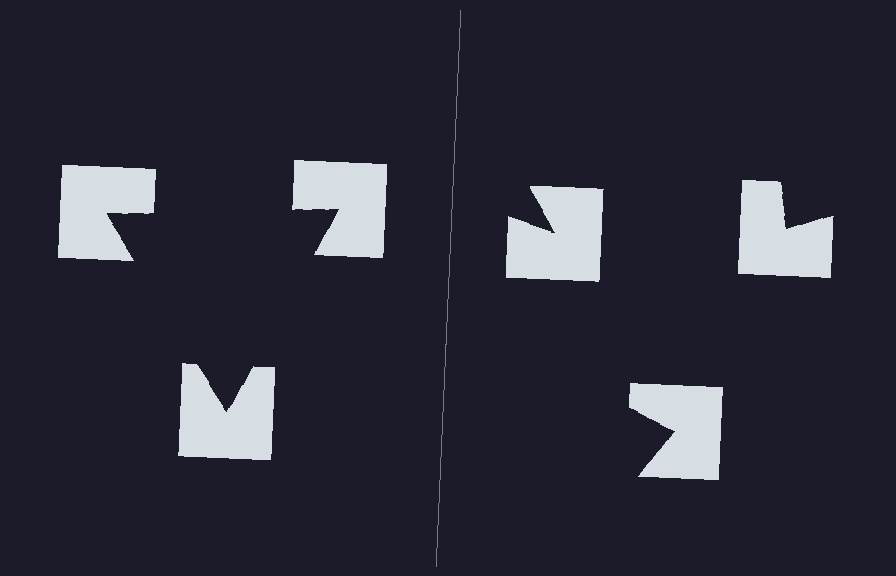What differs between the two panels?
The notched squares are positioned identically on both sides; only the wedge orientations differ. On the left they align to a triangle; on the right they are misaligned.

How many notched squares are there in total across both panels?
6 — 3 on each side.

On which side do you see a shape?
An illusory triangle appears on the left side. On the right side the wedge cuts are rotated, so no coherent shape forms.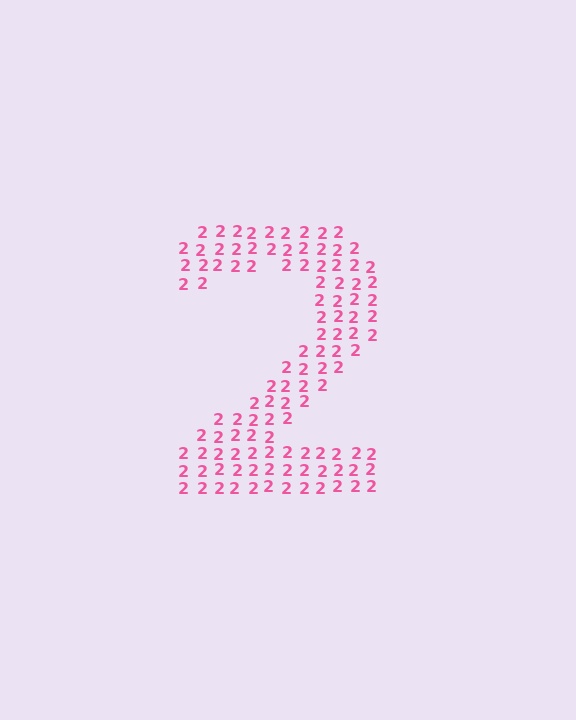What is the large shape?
The large shape is the digit 2.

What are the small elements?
The small elements are digit 2's.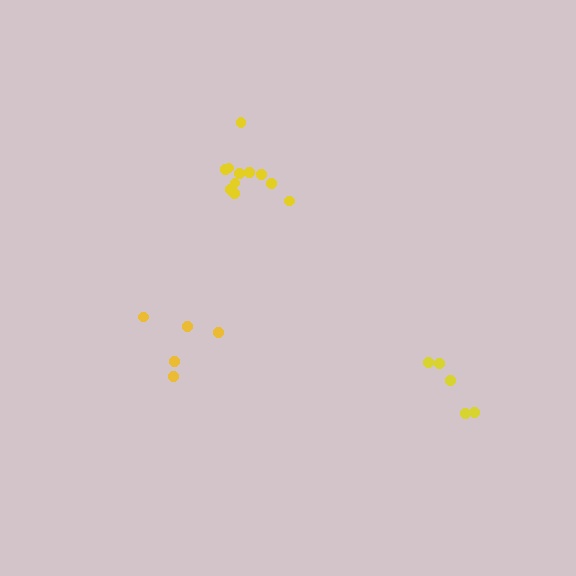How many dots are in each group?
Group 1: 5 dots, Group 2: 5 dots, Group 3: 11 dots (21 total).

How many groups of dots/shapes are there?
There are 3 groups.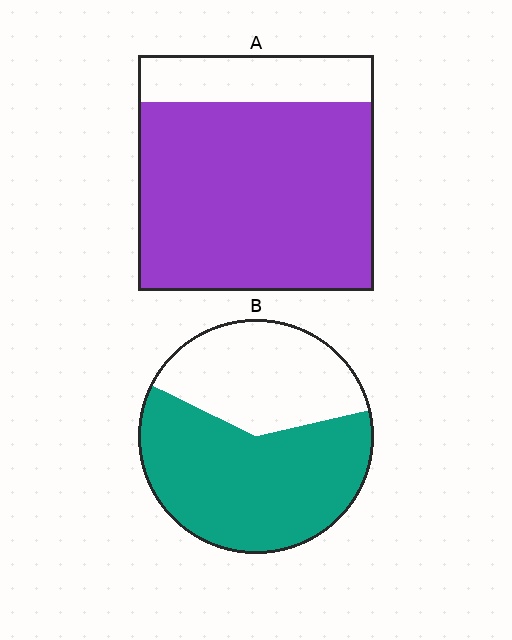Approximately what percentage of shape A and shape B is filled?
A is approximately 80% and B is approximately 60%.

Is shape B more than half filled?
Yes.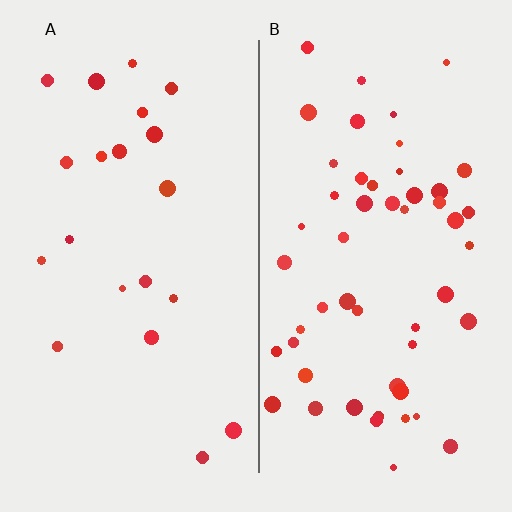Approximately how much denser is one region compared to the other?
Approximately 2.5× — region B over region A.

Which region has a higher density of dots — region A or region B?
B (the right).